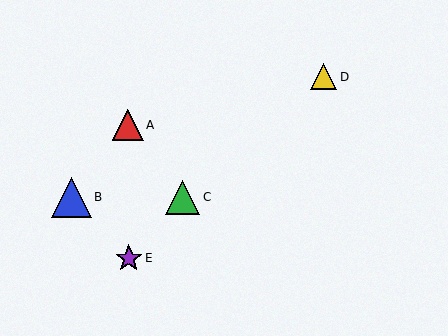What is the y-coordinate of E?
Object E is at y≈258.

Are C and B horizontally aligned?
Yes, both are at y≈197.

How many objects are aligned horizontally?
2 objects (B, C) are aligned horizontally.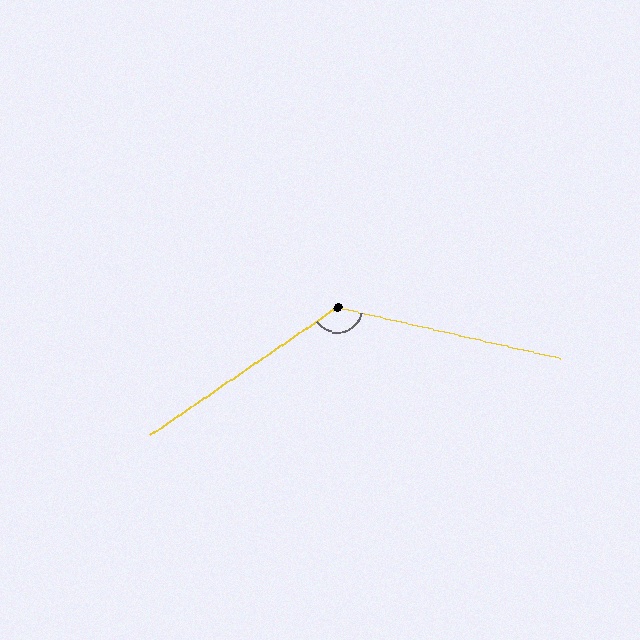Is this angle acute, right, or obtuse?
It is obtuse.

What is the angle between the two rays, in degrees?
Approximately 133 degrees.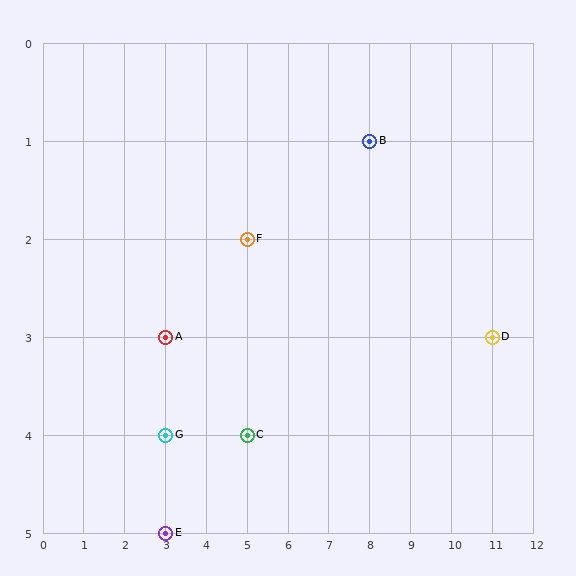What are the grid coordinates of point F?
Point F is at grid coordinates (5, 2).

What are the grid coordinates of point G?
Point G is at grid coordinates (3, 4).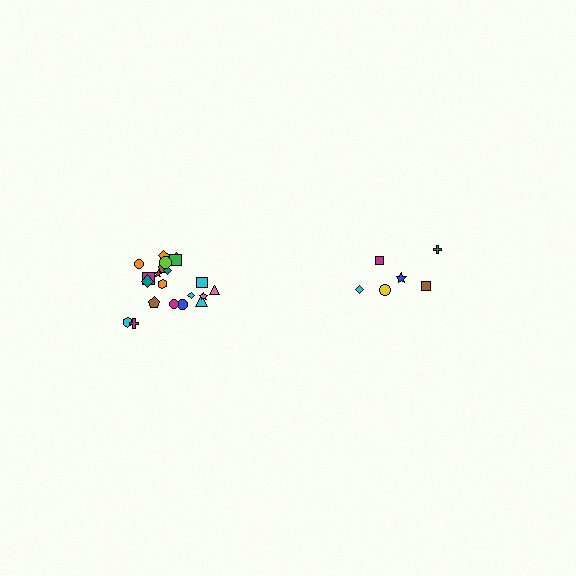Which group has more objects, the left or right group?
The left group.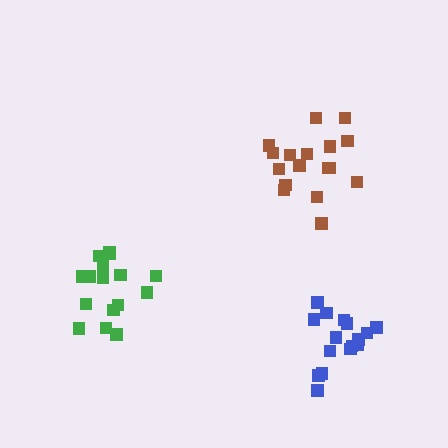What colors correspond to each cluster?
The clusters are colored: green, blue, brown.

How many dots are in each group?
Group 1: 16 dots, Group 2: 16 dots, Group 3: 17 dots (49 total).